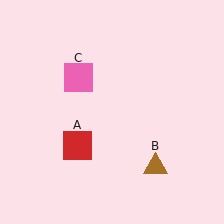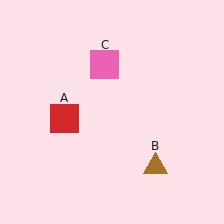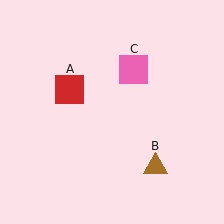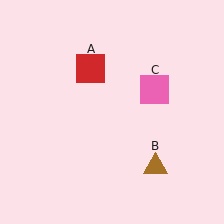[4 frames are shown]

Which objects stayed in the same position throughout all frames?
Brown triangle (object B) remained stationary.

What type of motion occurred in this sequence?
The red square (object A), pink square (object C) rotated clockwise around the center of the scene.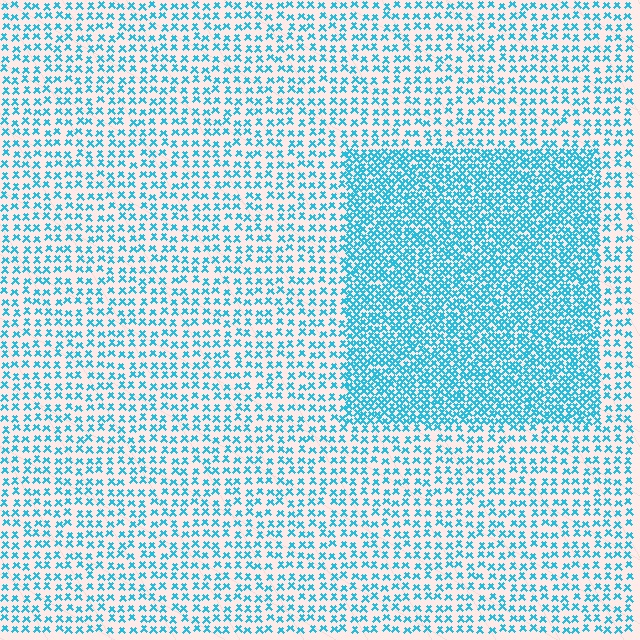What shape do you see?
I see a rectangle.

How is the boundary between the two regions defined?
The boundary is defined by a change in element density (approximately 2.2x ratio). All elements are the same color, size, and shape.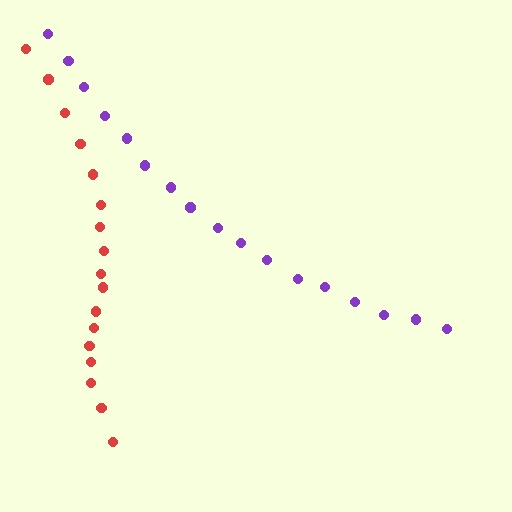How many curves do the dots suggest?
There are 2 distinct paths.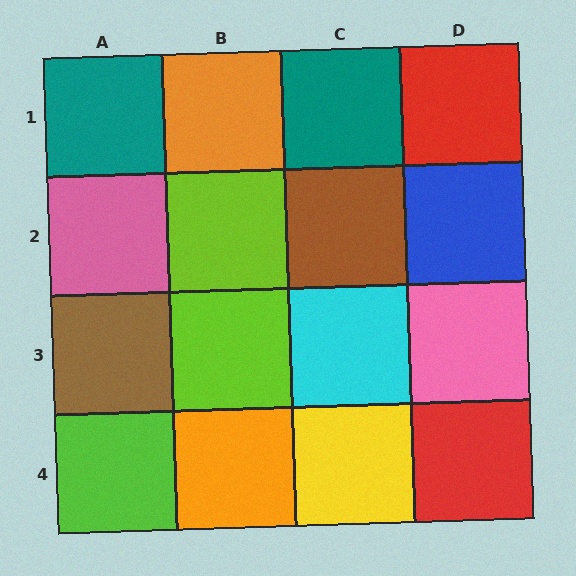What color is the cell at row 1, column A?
Teal.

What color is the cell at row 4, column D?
Red.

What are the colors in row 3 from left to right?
Brown, lime, cyan, pink.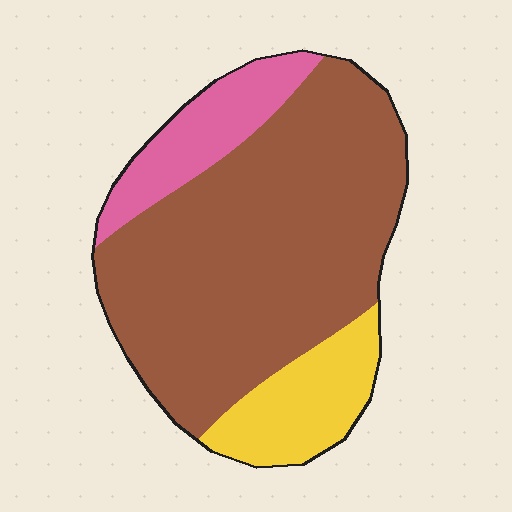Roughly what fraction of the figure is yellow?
Yellow covers roughly 15% of the figure.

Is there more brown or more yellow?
Brown.